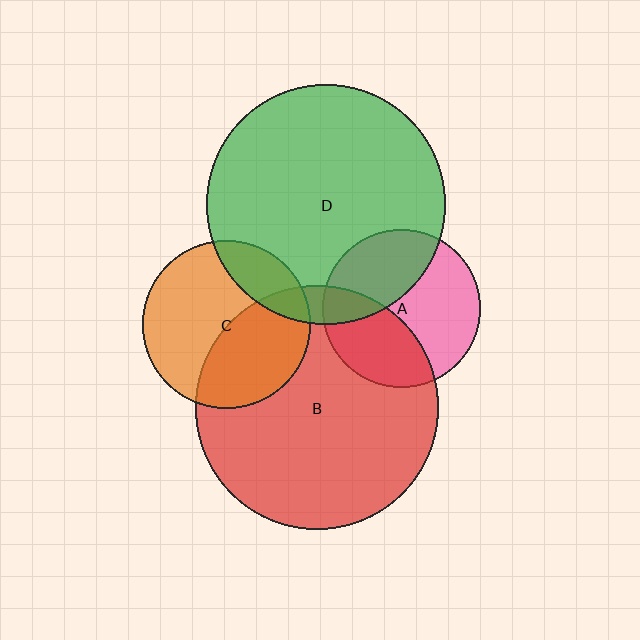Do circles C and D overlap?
Yes.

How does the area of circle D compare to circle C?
Approximately 2.0 times.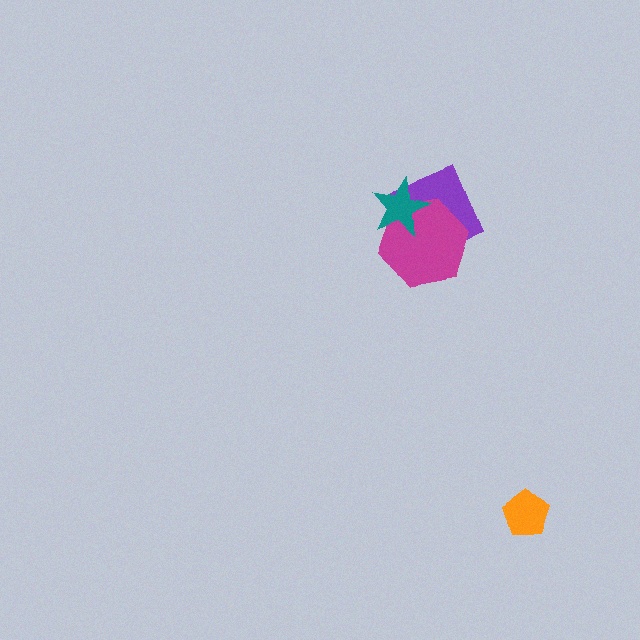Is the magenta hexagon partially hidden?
Yes, it is partially covered by another shape.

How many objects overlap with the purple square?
2 objects overlap with the purple square.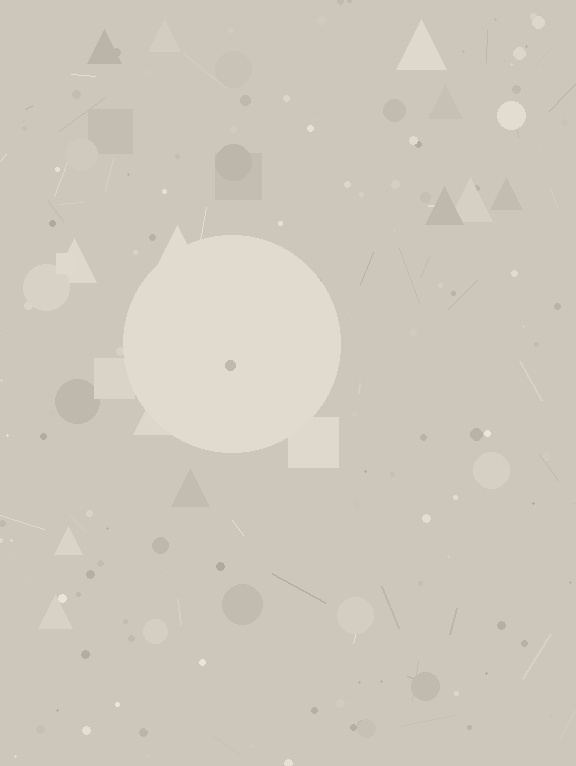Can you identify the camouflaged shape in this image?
The camouflaged shape is a circle.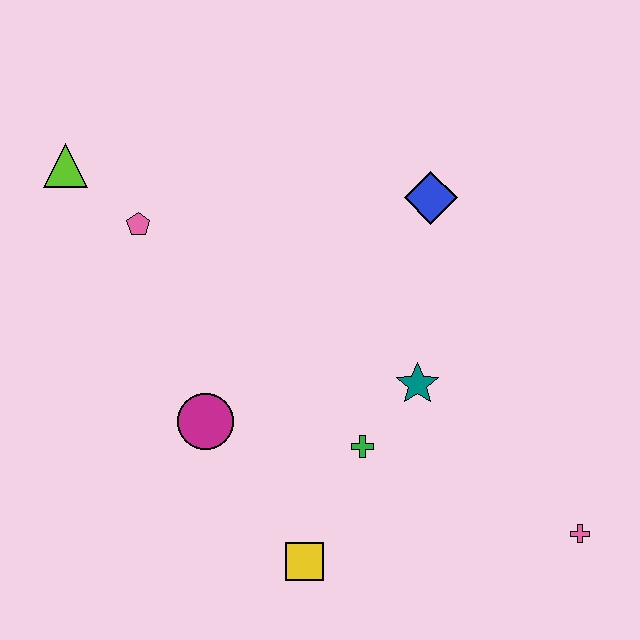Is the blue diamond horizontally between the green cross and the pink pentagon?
No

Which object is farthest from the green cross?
The lime triangle is farthest from the green cross.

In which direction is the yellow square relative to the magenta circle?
The yellow square is below the magenta circle.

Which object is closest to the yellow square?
The green cross is closest to the yellow square.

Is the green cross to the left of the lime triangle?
No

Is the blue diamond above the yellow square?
Yes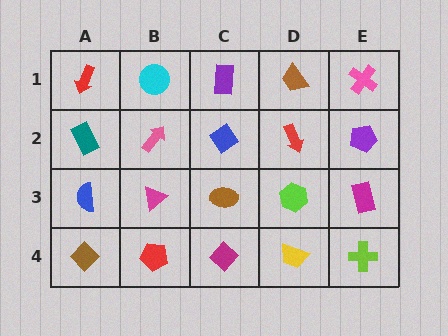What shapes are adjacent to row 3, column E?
A purple pentagon (row 2, column E), a lime cross (row 4, column E), a lime hexagon (row 3, column D).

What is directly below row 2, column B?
A magenta triangle.